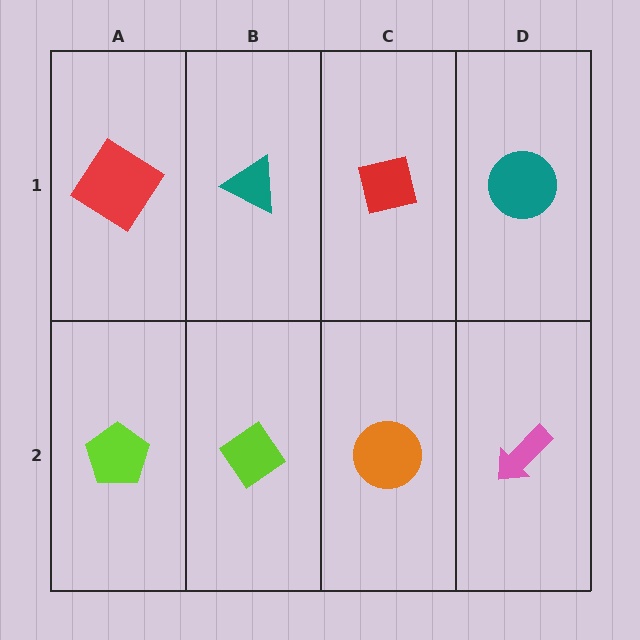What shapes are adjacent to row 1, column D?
A pink arrow (row 2, column D), a red square (row 1, column C).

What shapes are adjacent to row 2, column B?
A teal triangle (row 1, column B), a lime pentagon (row 2, column A), an orange circle (row 2, column C).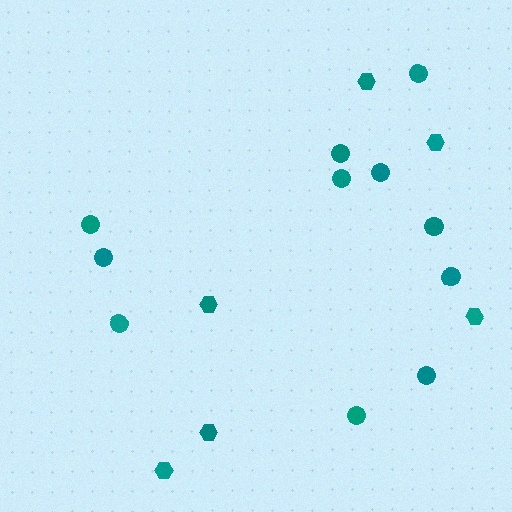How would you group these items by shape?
There are 2 groups: one group of hexagons (6) and one group of circles (11).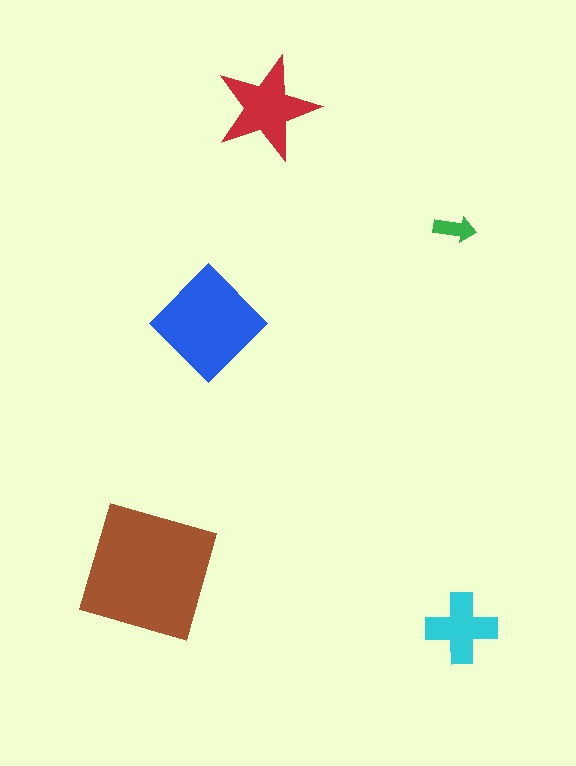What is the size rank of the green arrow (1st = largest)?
5th.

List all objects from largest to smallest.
The brown square, the blue diamond, the red star, the cyan cross, the green arrow.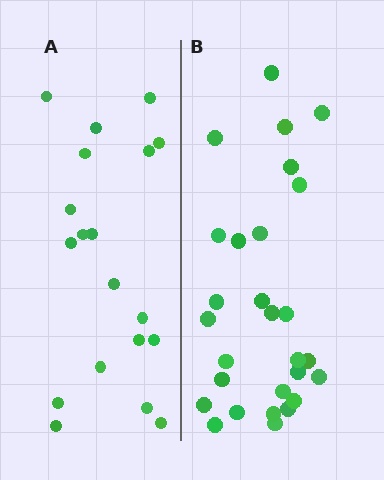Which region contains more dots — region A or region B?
Region B (the right region) has more dots.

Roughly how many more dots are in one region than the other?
Region B has roughly 8 or so more dots than region A.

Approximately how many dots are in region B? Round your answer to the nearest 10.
About 30 dots. (The exact count is 28, which rounds to 30.)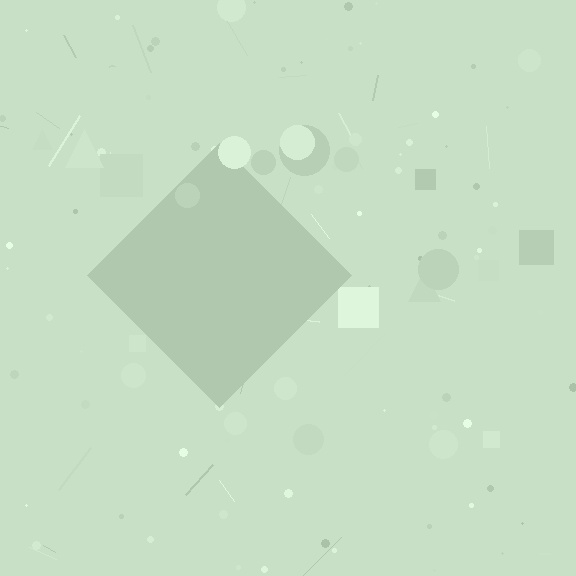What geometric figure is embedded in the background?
A diamond is embedded in the background.